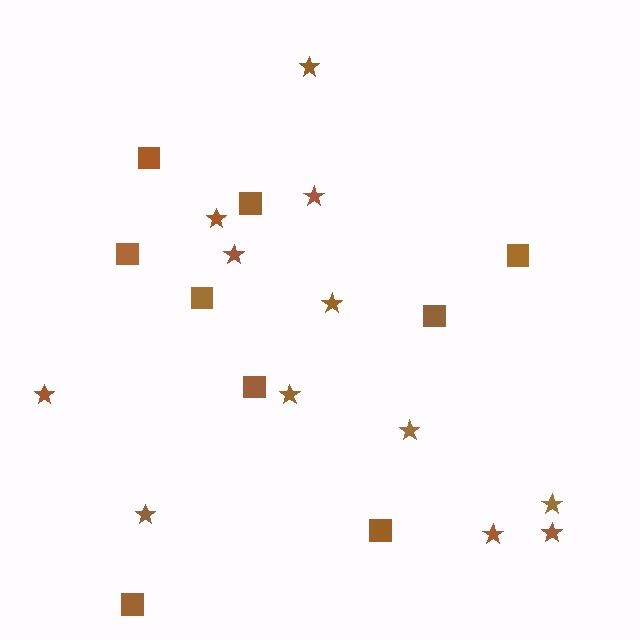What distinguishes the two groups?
There are 2 groups: one group of stars (12) and one group of squares (9).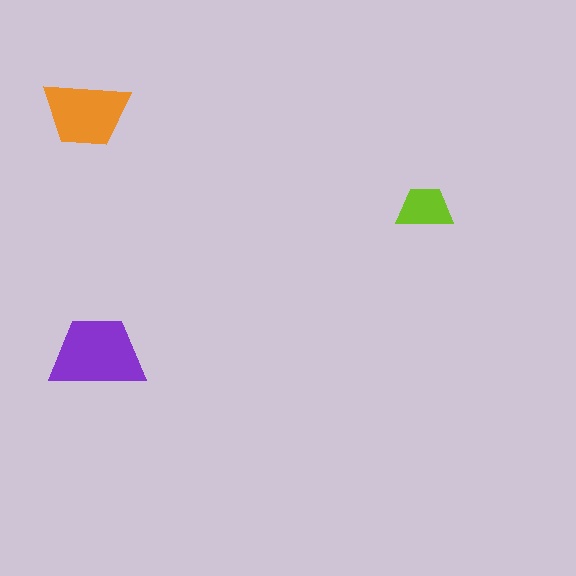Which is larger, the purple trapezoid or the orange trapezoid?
The purple one.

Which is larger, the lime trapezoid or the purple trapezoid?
The purple one.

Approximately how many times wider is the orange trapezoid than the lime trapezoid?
About 1.5 times wider.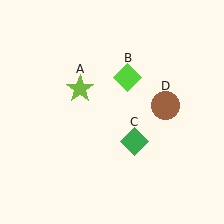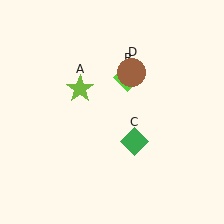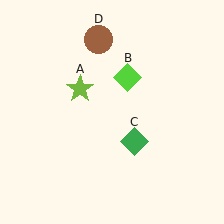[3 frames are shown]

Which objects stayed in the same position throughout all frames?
Lime star (object A) and lime diamond (object B) and green diamond (object C) remained stationary.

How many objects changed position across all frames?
1 object changed position: brown circle (object D).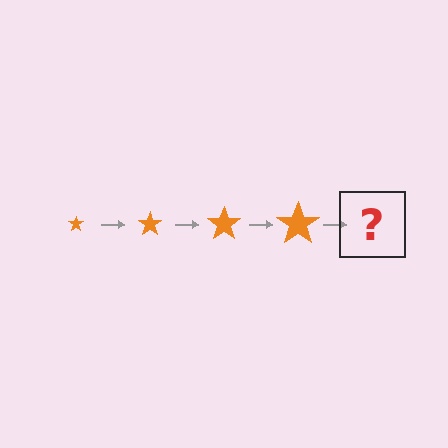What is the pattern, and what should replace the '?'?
The pattern is that the star gets progressively larger each step. The '?' should be an orange star, larger than the previous one.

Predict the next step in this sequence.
The next step is an orange star, larger than the previous one.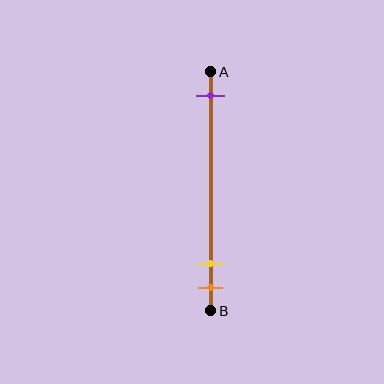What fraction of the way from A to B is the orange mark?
The orange mark is approximately 90% (0.9) of the way from A to B.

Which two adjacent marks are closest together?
The yellow and orange marks are the closest adjacent pair.